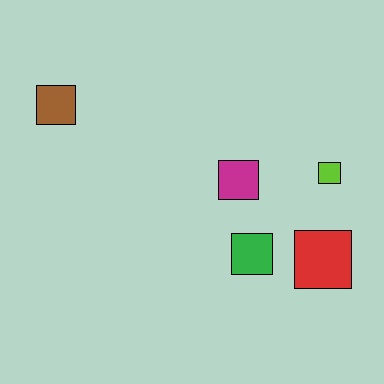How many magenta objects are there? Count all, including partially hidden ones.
There is 1 magenta object.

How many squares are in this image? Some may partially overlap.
There are 5 squares.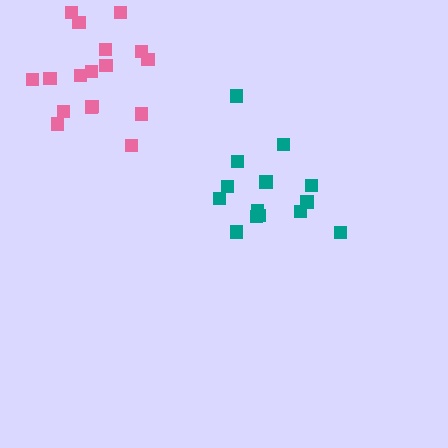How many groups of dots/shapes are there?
There are 2 groups.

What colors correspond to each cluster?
The clusters are colored: teal, pink.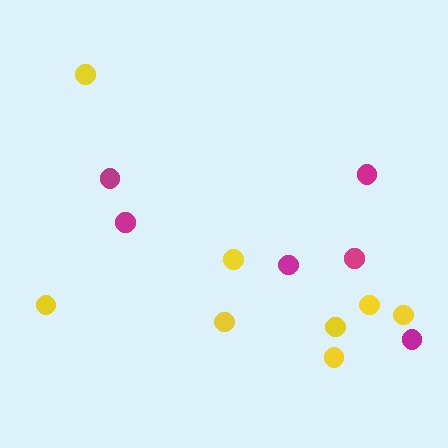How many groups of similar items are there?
There are 2 groups: one group of yellow circles (8) and one group of magenta circles (6).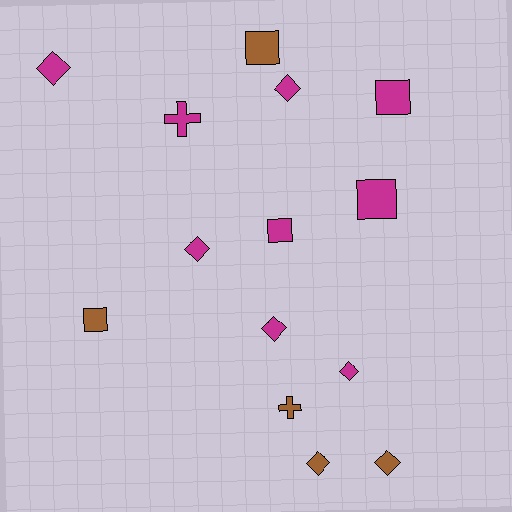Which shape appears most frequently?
Diamond, with 7 objects.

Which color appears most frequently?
Magenta, with 9 objects.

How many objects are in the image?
There are 14 objects.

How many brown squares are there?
There are 2 brown squares.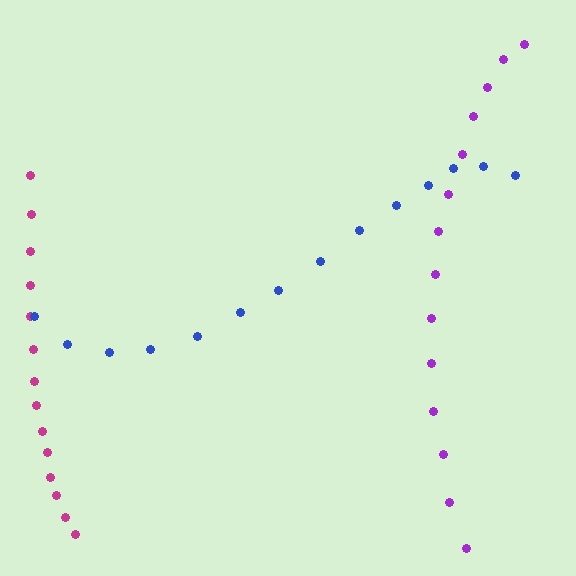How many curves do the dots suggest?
There are 3 distinct paths.